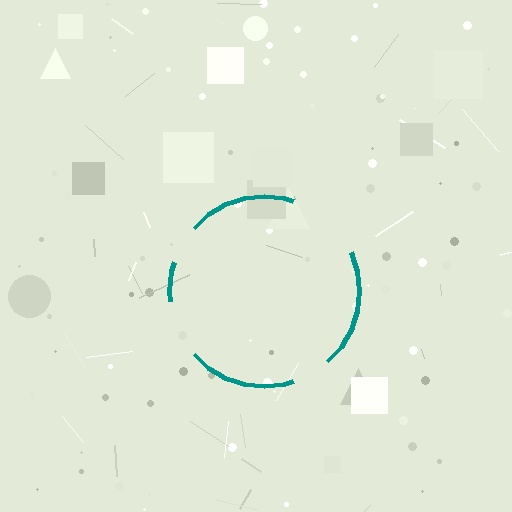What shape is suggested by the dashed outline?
The dashed outline suggests a circle.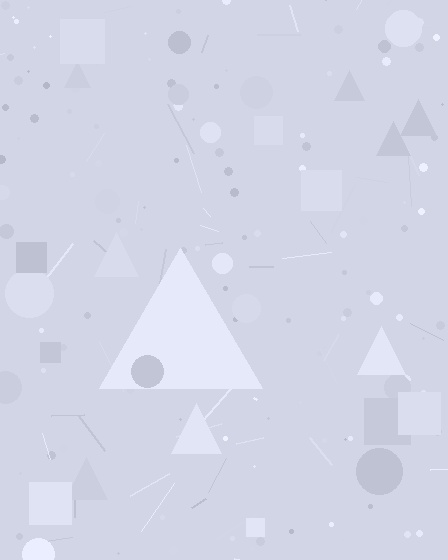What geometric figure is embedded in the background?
A triangle is embedded in the background.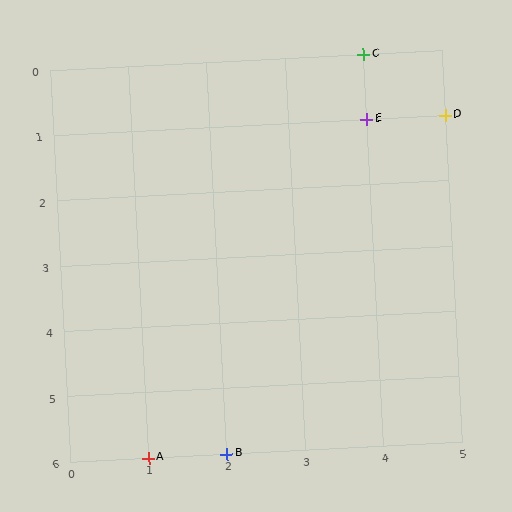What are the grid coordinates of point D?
Point D is at grid coordinates (5, 1).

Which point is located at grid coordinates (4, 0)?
Point C is at (4, 0).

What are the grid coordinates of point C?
Point C is at grid coordinates (4, 0).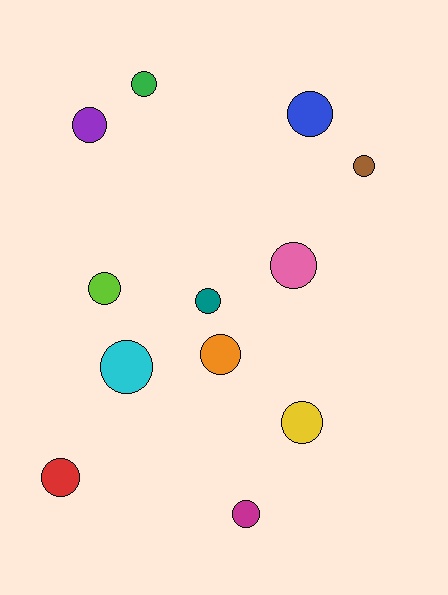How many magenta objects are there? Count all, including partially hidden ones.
There is 1 magenta object.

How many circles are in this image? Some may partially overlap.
There are 12 circles.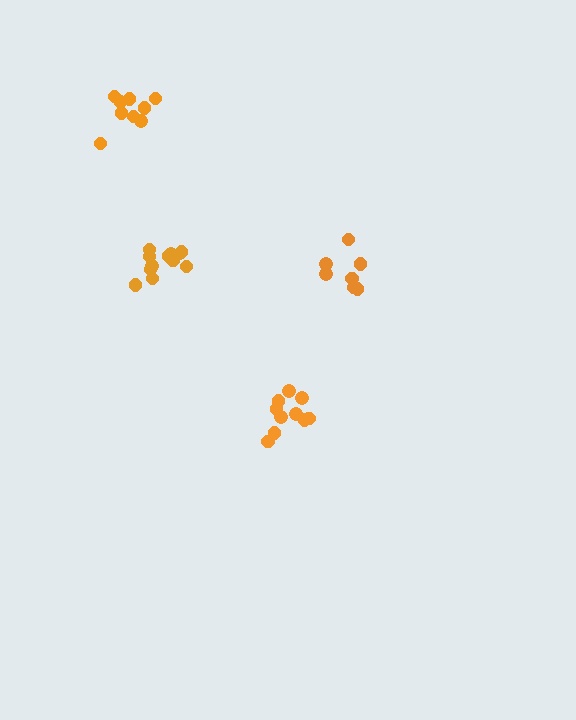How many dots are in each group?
Group 1: 12 dots, Group 2: 10 dots, Group 3: 7 dots, Group 4: 10 dots (39 total).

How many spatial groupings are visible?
There are 4 spatial groupings.